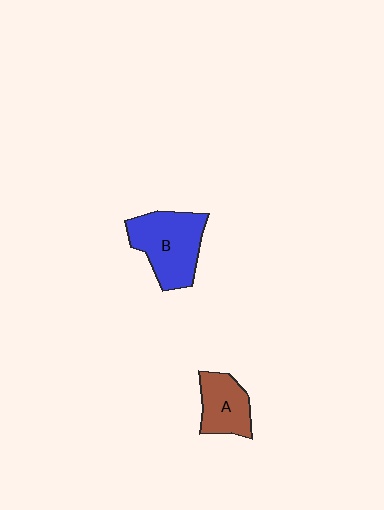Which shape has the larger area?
Shape B (blue).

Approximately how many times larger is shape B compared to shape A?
Approximately 1.6 times.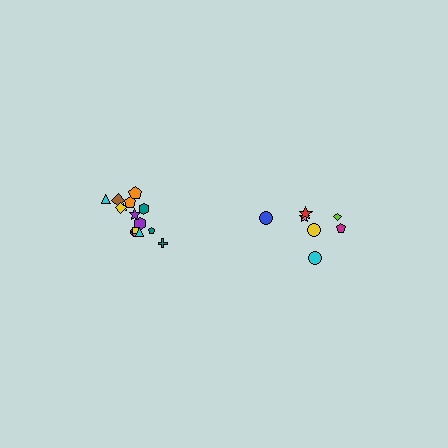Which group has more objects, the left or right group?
The left group.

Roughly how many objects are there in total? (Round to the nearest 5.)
Roughly 20 objects in total.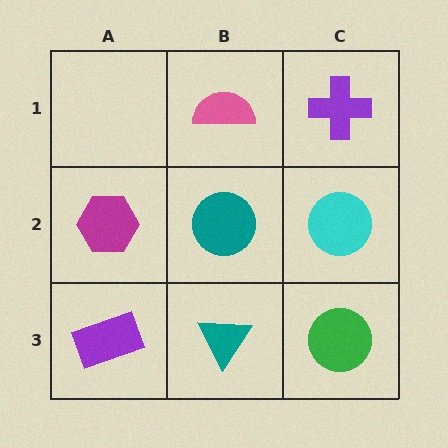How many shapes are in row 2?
3 shapes.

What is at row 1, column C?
A purple cross.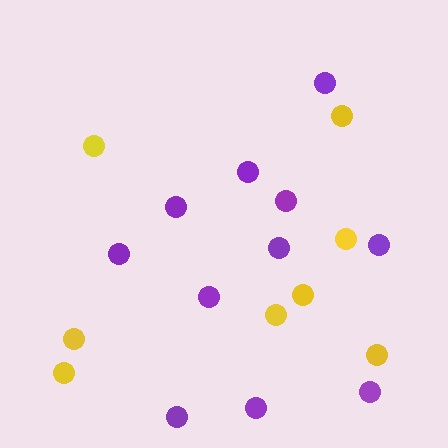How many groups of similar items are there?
There are 2 groups: one group of purple circles (11) and one group of yellow circles (8).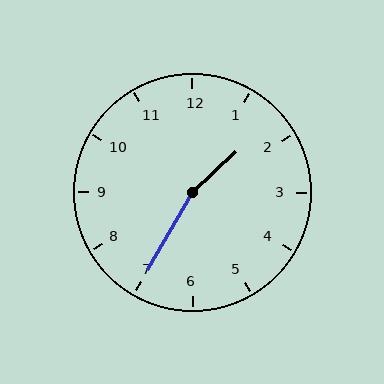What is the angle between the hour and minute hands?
Approximately 162 degrees.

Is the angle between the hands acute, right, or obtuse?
It is obtuse.